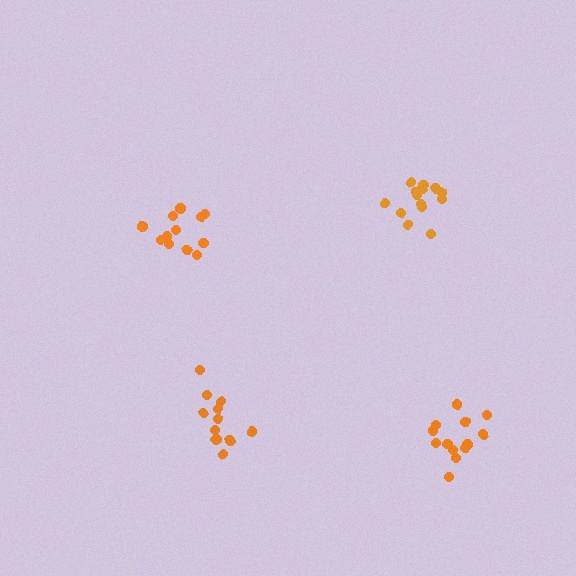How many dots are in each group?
Group 1: 12 dots, Group 2: 14 dots, Group 3: 12 dots, Group 4: 14 dots (52 total).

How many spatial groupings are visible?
There are 4 spatial groupings.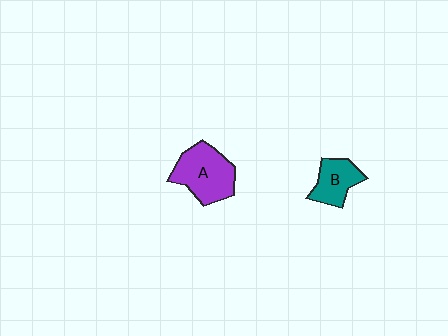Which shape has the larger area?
Shape A (purple).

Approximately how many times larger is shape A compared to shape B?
Approximately 1.6 times.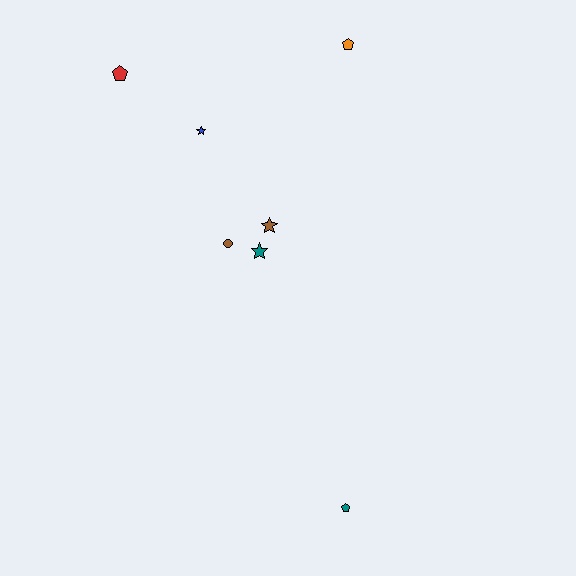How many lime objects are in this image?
There are no lime objects.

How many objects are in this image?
There are 7 objects.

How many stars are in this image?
There are 3 stars.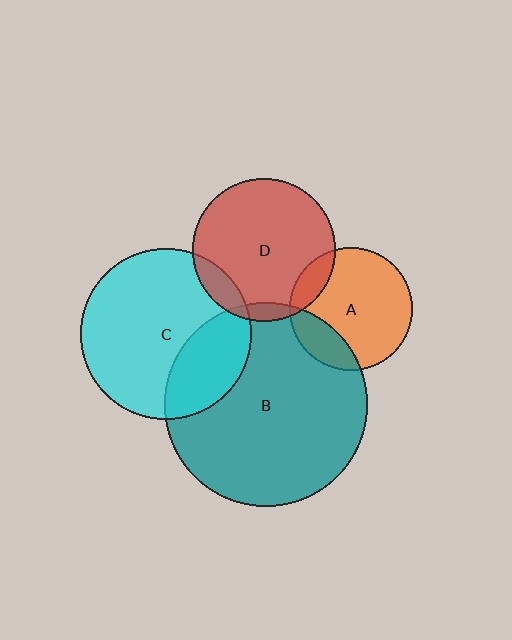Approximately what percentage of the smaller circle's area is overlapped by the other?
Approximately 20%.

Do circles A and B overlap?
Yes.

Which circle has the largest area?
Circle B (teal).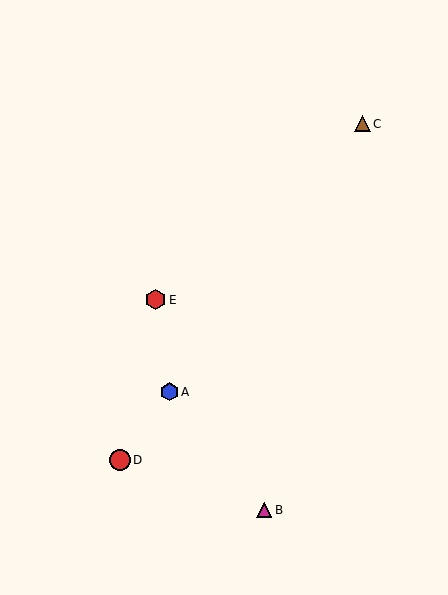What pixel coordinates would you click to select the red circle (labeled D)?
Click at (120, 460) to select the red circle D.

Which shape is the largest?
The red hexagon (labeled E) is the largest.